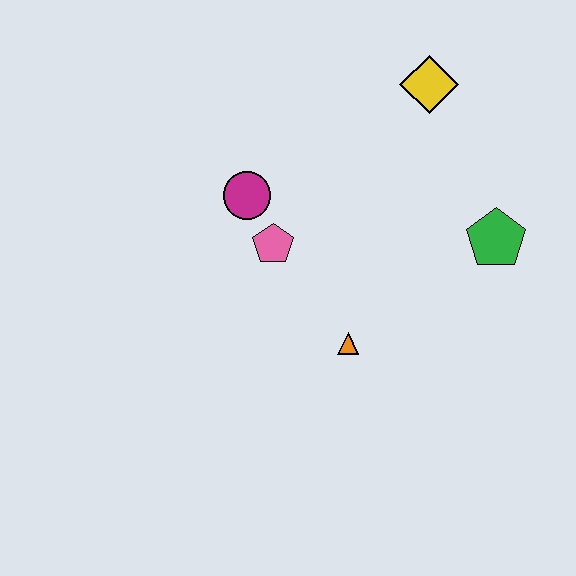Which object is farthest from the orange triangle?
The yellow diamond is farthest from the orange triangle.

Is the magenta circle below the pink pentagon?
No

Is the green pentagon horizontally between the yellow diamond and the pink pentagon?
No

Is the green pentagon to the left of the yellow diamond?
No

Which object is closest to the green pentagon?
The yellow diamond is closest to the green pentagon.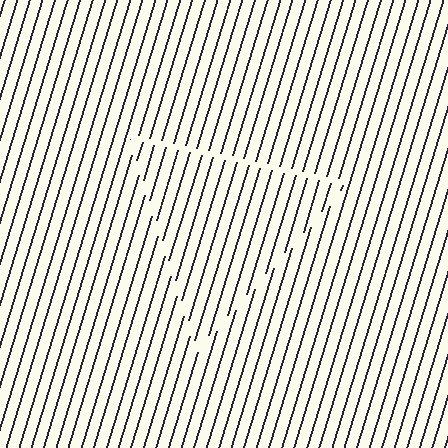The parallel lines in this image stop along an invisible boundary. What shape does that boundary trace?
An illusory triangle. The interior of the shape contains the same grating, shifted by half a period — the contour is defined by the phase discontinuity where line-ends from the inner and outer gratings abut.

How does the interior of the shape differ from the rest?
The interior of the shape contains the same grating, shifted by half a period — the contour is defined by the phase discontinuity where line-ends from the inner and outer gratings abut.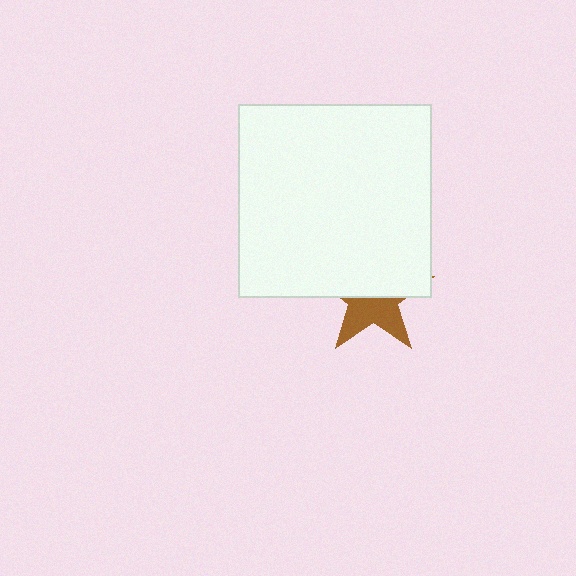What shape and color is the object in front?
The object in front is a white square.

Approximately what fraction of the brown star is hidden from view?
Roughly 55% of the brown star is hidden behind the white square.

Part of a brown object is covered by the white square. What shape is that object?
It is a star.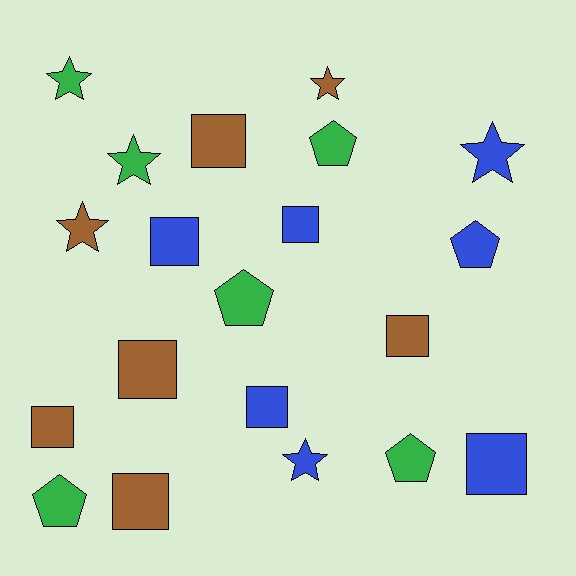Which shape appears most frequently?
Square, with 9 objects.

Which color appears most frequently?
Blue, with 7 objects.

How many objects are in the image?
There are 20 objects.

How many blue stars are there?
There are 2 blue stars.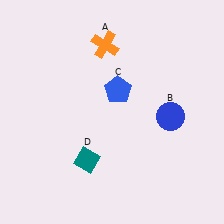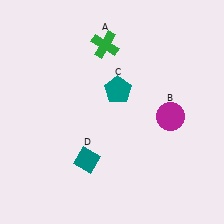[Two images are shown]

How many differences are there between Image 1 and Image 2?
There are 3 differences between the two images.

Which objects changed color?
A changed from orange to green. B changed from blue to magenta. C changed from blue to teal.